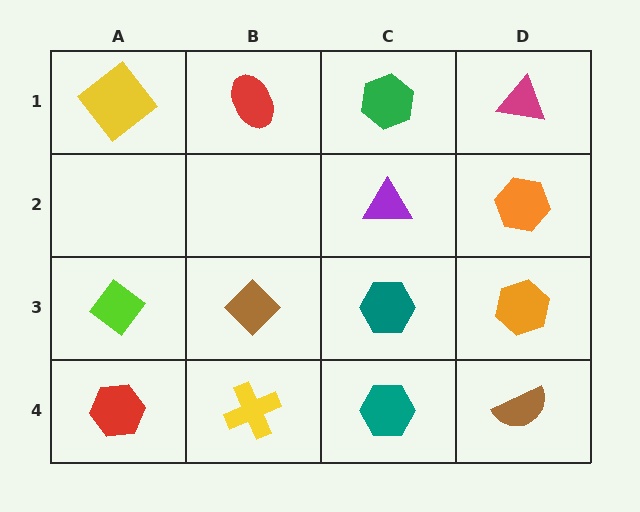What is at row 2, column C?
A purple triangle.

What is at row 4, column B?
A yellow cross.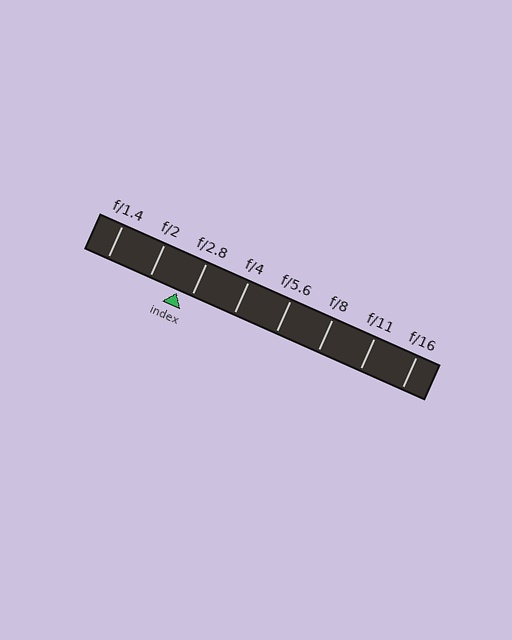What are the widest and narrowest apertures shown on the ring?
The widest aperture shown is f/1.4 and the narrowest is f/16.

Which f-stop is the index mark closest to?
The index mark is closest to f/2.8.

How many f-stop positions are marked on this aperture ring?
There are 8 f-stop positions marked.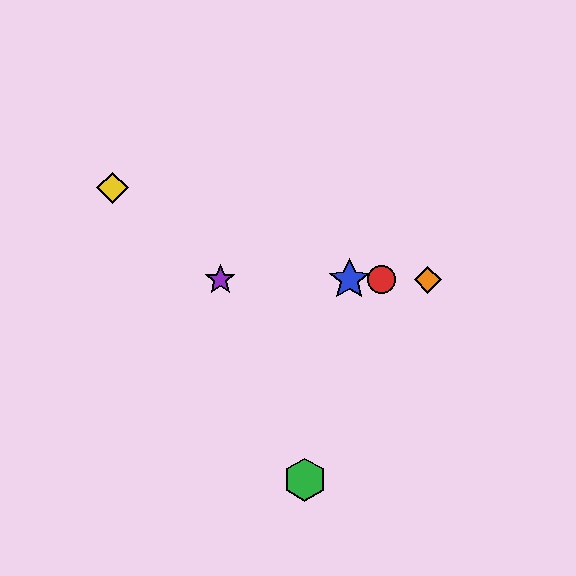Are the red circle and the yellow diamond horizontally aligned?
No, the red circle is at y≈280 and the yellow diamond is at y≈188.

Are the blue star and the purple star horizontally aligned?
Yes, both are at y≈280.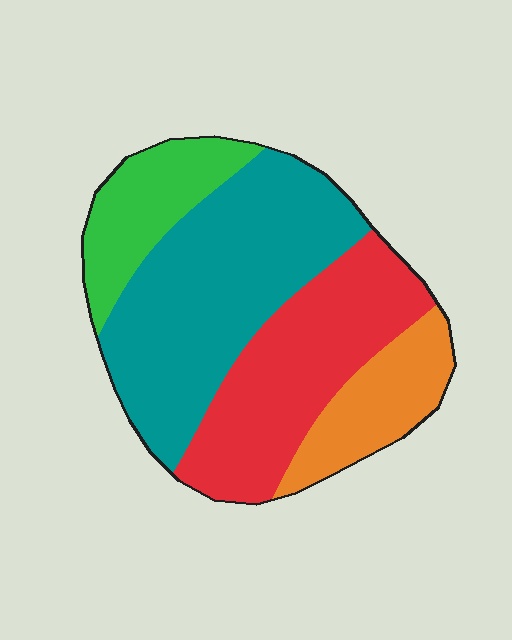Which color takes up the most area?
Teal, at roughly 40%.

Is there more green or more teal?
Teal.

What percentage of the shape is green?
Green covers roughly 15% of the shape.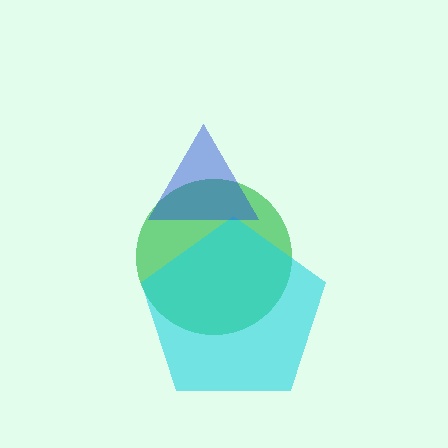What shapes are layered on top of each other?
The layered shapes are: a green circle, a cyan pentagon, a blue triangle.